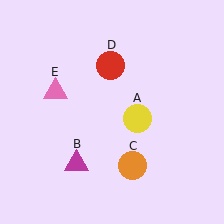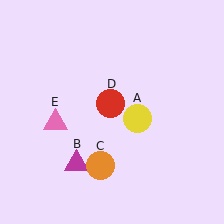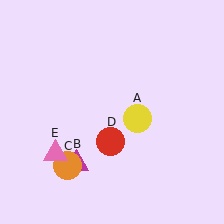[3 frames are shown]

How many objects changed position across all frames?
3 objects changed position: orange circle (object C), red circle (object D), pink triangle (object E).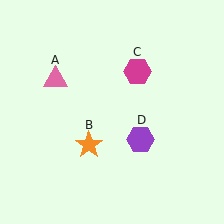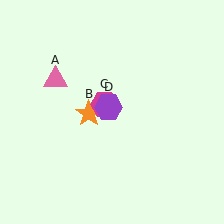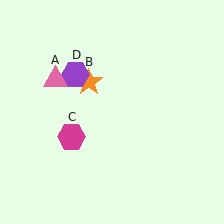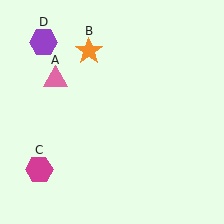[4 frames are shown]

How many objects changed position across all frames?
3 objects changed position: orange star (object B), magenta hexagon (object C), purple hexagon (object D).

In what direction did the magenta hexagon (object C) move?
The magenta hexagon (object C) moved down and to the left.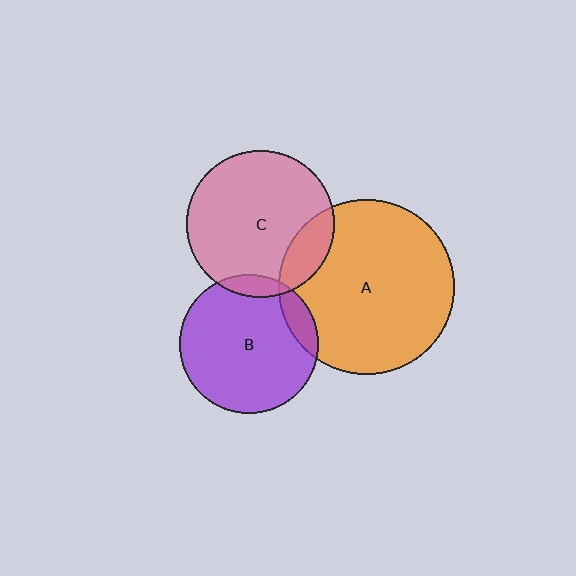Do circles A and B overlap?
Yes.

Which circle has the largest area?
Circle A (orange).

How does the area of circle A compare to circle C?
Approximately 1.4 times.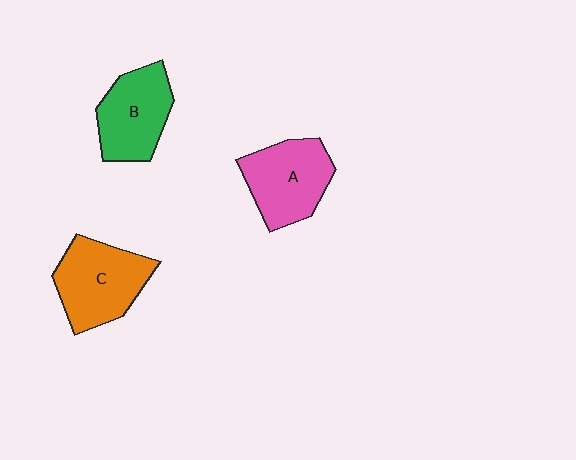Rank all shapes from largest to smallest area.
From largest to smallest: C (orange), A (pink), B (green).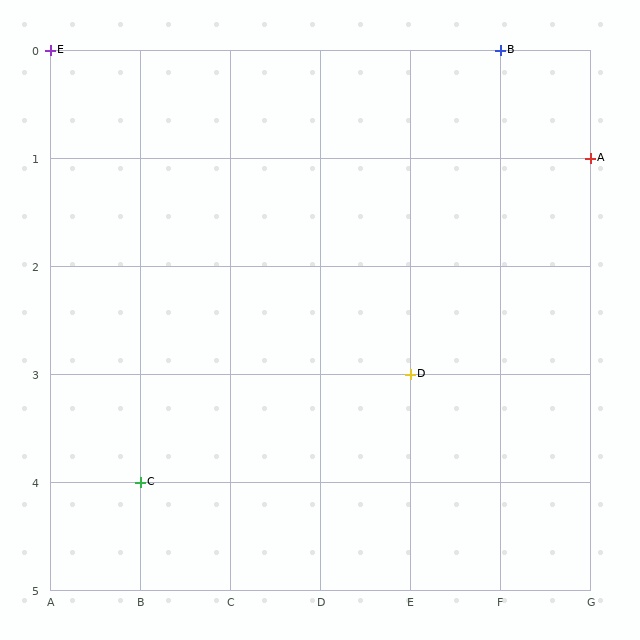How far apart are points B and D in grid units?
Points B and D are 1 column and 3 rows apart (about 3.2 grid units diagonally).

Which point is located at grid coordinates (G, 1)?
Point A is at (G, 1).